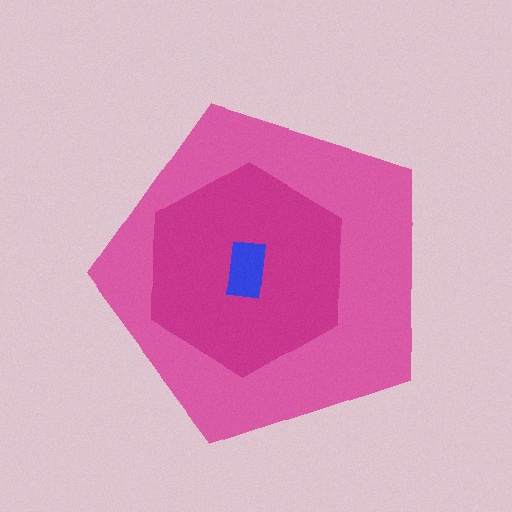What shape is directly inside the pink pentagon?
The magenta hexagon.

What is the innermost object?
The blue rectangle.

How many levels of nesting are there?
3.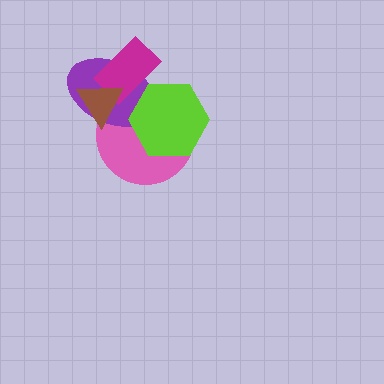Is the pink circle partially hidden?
Yes, it is partially covered by another shape.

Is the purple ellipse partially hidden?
Yes, it is partially covered by another shape.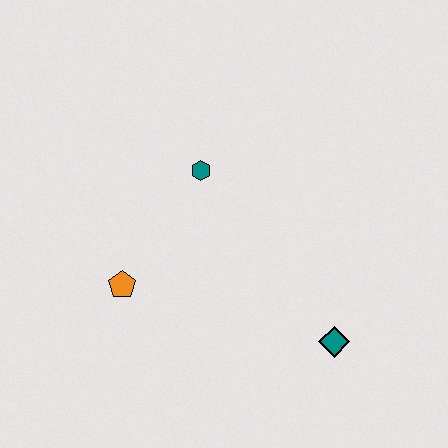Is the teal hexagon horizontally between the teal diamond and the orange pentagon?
Yes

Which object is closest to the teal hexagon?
The orange pentagon is closest to the teal hexagon.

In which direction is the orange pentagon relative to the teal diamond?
The orange pentagon is to the left of the teal diamond.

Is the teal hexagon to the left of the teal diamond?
Yes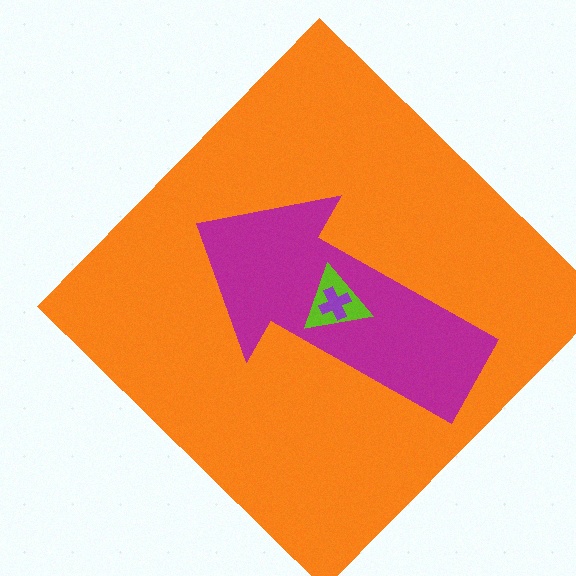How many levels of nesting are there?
4.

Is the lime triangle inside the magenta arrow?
Yes.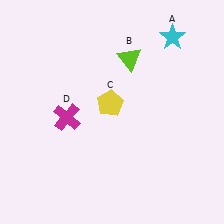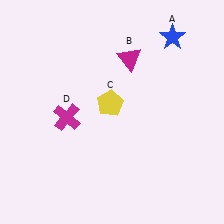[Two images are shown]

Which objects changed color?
A changed from cyan to blue. B changed from lime to magenta.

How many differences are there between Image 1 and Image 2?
There are 2 differences between the two images.